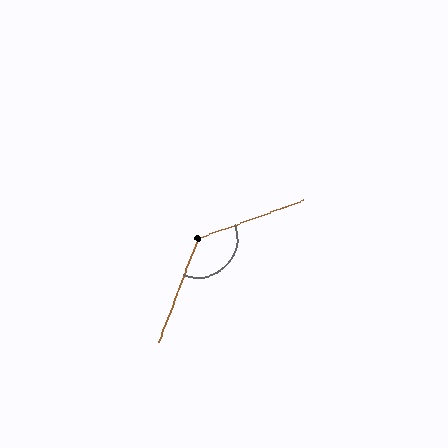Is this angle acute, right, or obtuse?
It is obtuse.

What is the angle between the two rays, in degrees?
Approximately 131 degrees.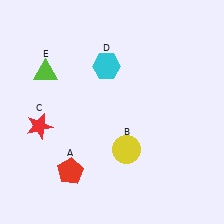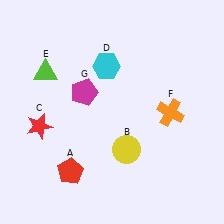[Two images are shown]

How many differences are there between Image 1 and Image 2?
There are 2 differences between the two images.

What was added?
An orange cross (F), a magenta pentagon (G) were added in Image 2.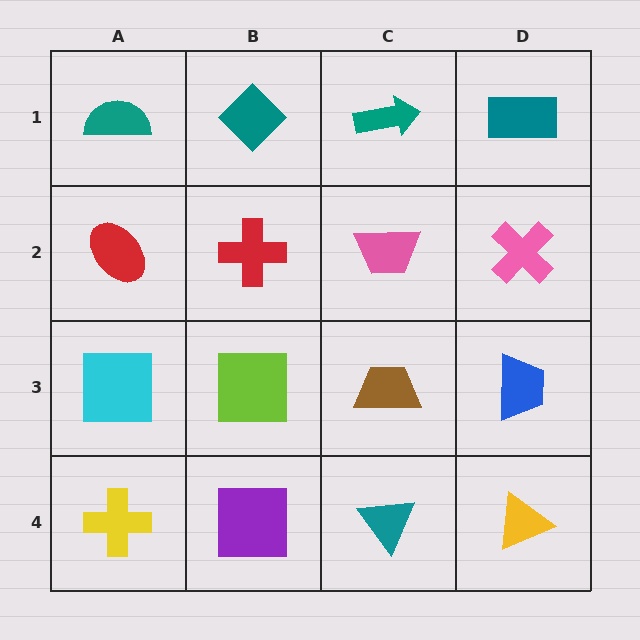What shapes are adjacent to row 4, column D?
A blue trapezoid (row 3, column D), a teal triangle (row 4, column C).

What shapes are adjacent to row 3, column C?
A pink trapezoid (row 2, column C), a teal triangle (row 4, column C), a lime square (row 3, column B), a blue trapezoid (row 3, column D).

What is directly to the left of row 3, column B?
A cyan square.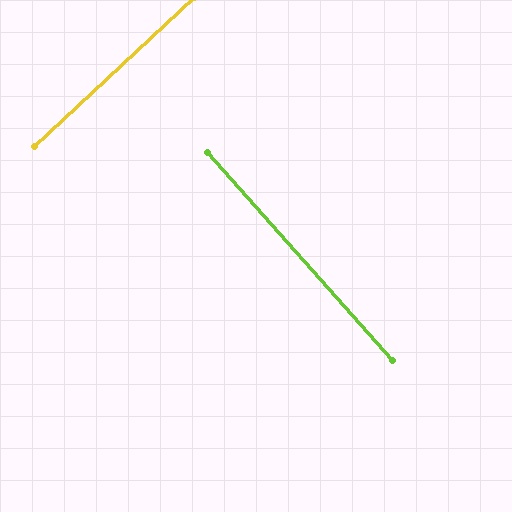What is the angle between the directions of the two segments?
Approximately 88 degrees.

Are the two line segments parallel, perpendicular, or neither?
Perpendicular — they meet at approximately 88°.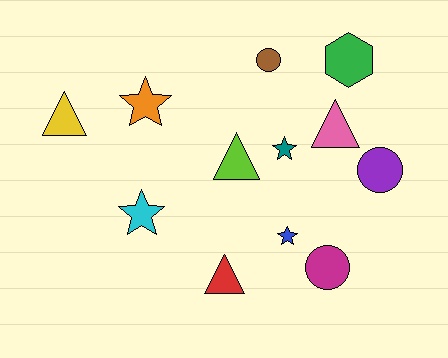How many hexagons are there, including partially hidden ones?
There is 1 hexagon.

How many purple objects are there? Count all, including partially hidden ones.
There is 1 purple object.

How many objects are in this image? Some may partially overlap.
There are 12 objects.